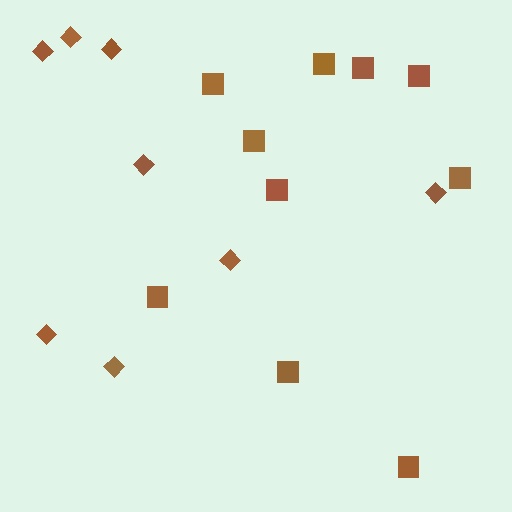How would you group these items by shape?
There are 2 groups: one group of diamonds (8) and one group of squares (10).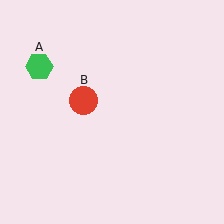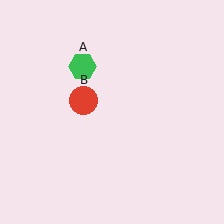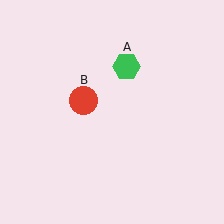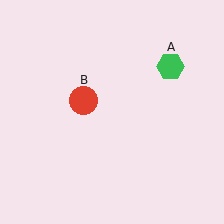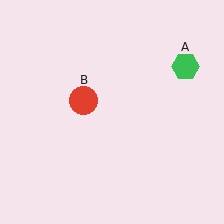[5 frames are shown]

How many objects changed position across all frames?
1 object changed position: green hexagon (object A).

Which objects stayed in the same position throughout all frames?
Red circle (object B) remained stationary.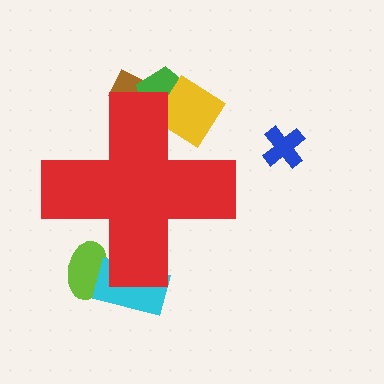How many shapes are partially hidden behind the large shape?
5 shapes are partially hidden.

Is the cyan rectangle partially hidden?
Yes, the cyan rectangle is partially hidden behind the red cross.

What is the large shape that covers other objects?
A red cross.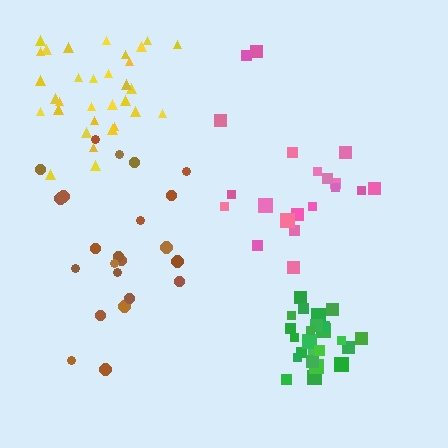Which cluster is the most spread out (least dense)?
Pink.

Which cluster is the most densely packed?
Green.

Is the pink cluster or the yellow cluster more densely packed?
Yellow.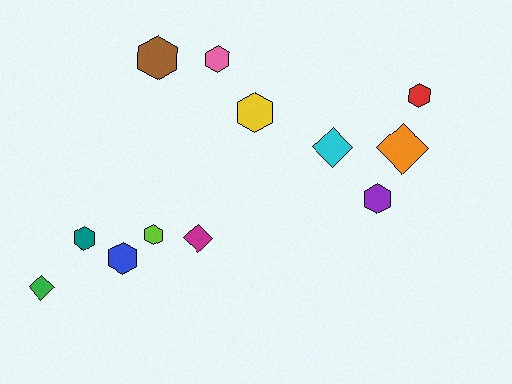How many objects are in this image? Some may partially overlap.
There are 12 objects.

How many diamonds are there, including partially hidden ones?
There are 4 diamonds.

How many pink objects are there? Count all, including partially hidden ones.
There is 1 pink object.